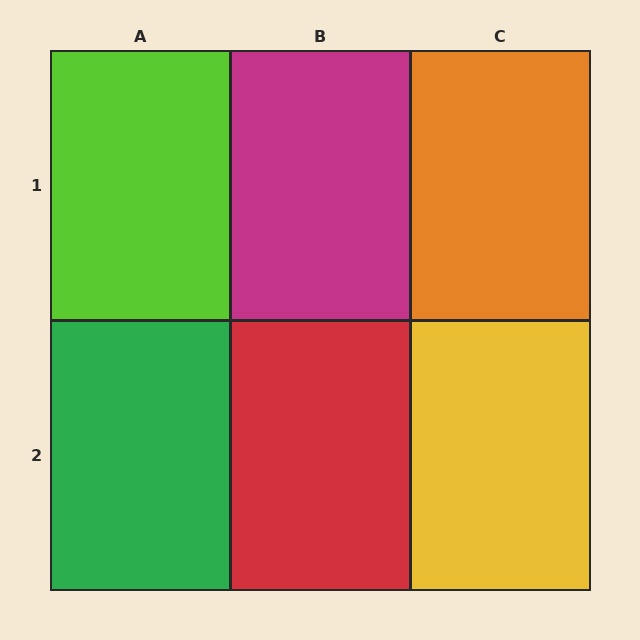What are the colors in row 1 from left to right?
Lime, magenta, orange.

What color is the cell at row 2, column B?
Red.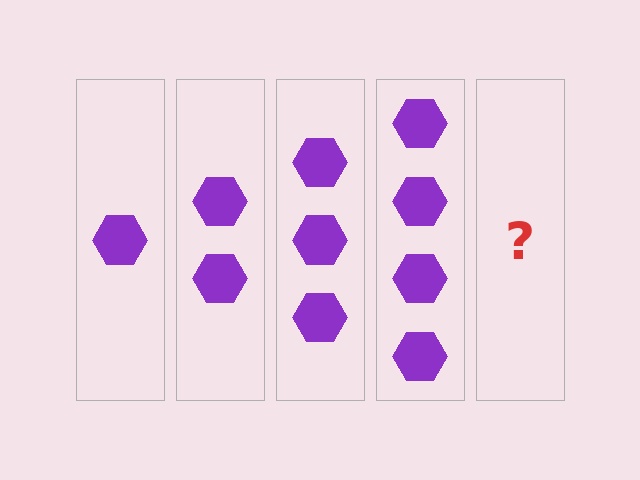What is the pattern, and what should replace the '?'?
The pattern is that each step adds one more hexagon. The '?' should be 5 hexagons.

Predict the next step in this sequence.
The next step is 5 hexagons.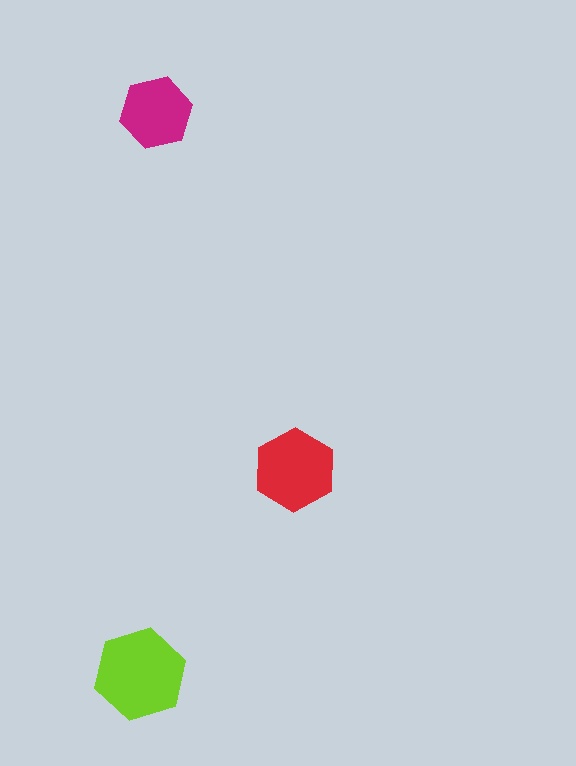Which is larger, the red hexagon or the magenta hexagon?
The red one.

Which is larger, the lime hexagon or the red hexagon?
The lime one.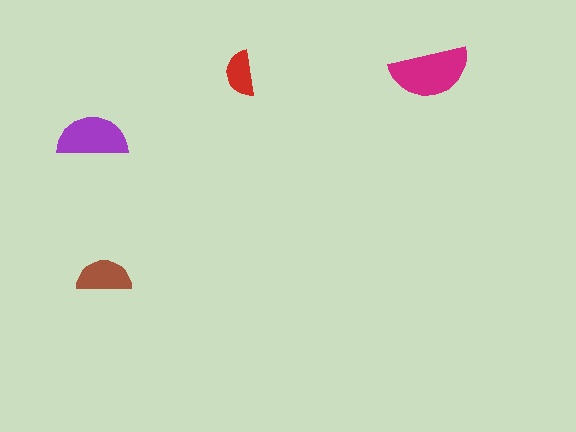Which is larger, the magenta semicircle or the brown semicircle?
The magenta one.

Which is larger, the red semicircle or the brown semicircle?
The brown one.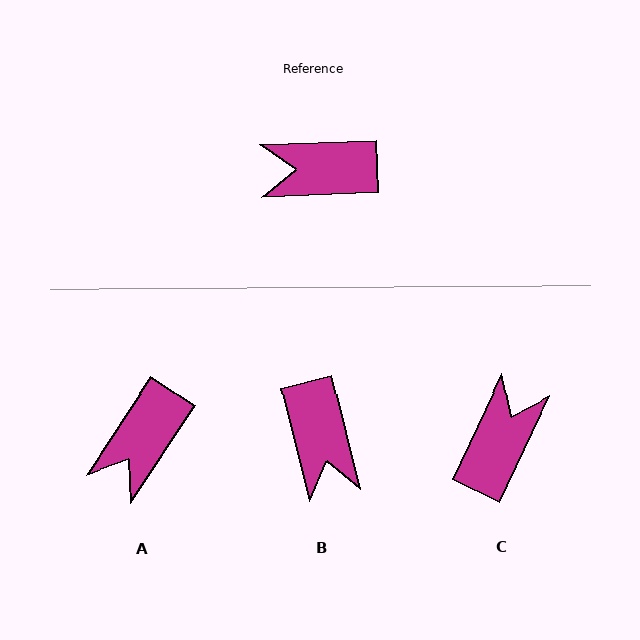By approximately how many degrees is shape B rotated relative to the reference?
Approximately 101 degrees counter-clockwise.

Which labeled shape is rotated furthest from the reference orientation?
C, about 118 degrees away.